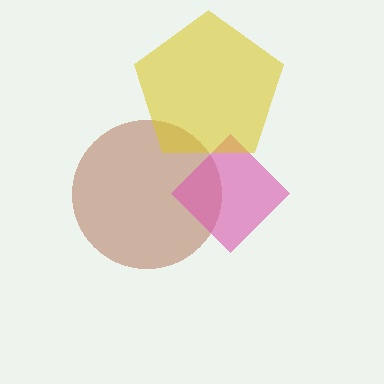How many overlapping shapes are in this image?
There are 3 overlapping shapes in the image.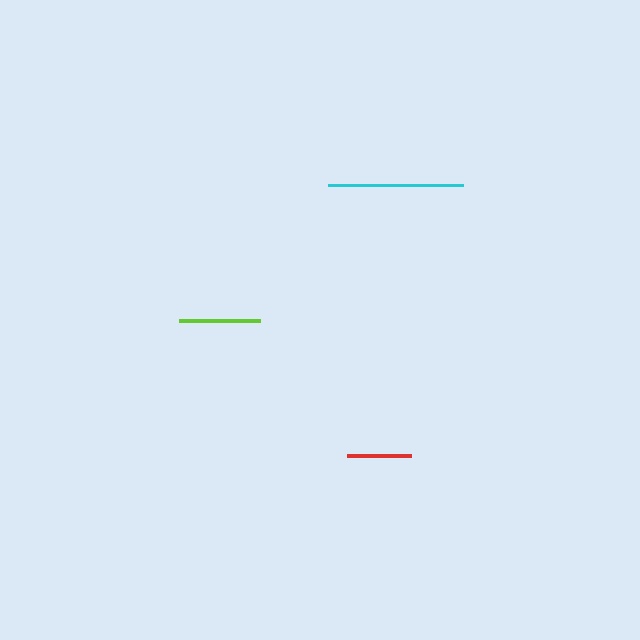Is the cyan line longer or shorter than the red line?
The cyan line is longer than the red line.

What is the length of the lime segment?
The lime segment is approximately 81 pixels long.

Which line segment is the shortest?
The red line is the shortest at approximately 64 pixels.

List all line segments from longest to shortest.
From longest to shortest: cyan, lime, red.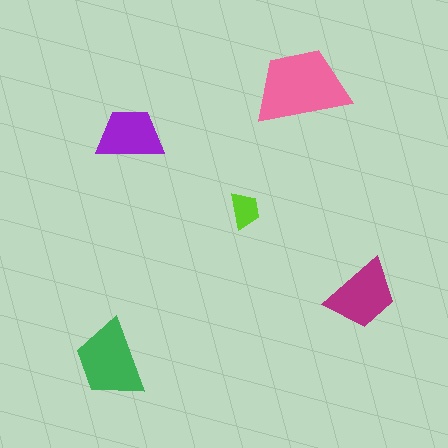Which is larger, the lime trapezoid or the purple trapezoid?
The purple one.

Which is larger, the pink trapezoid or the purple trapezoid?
The pink one.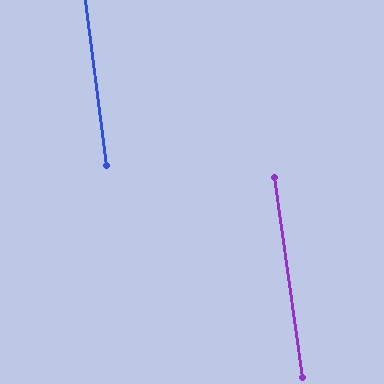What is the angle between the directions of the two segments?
Approximately 1 degree.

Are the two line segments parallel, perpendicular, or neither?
Parallel — their directions differ by only 0.5°.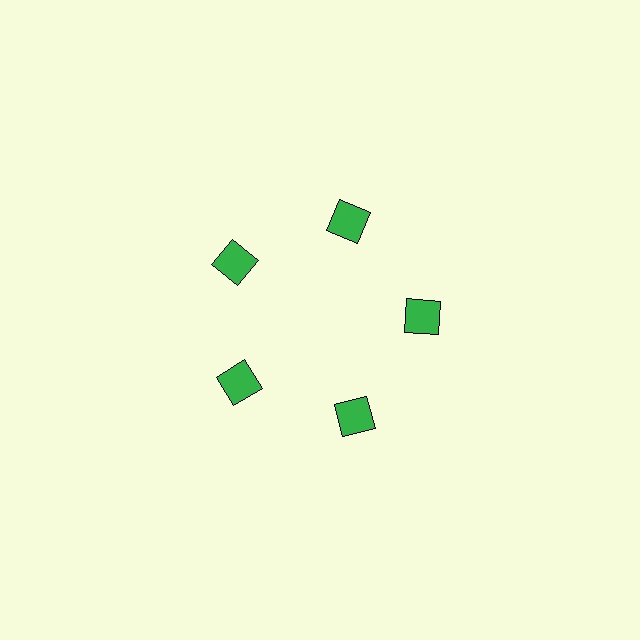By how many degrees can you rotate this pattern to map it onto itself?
The pattern maps onto itself every 72 degrees of rotation.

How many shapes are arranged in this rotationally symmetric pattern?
There are 5 shapes, arranged in 5 groups of 1.